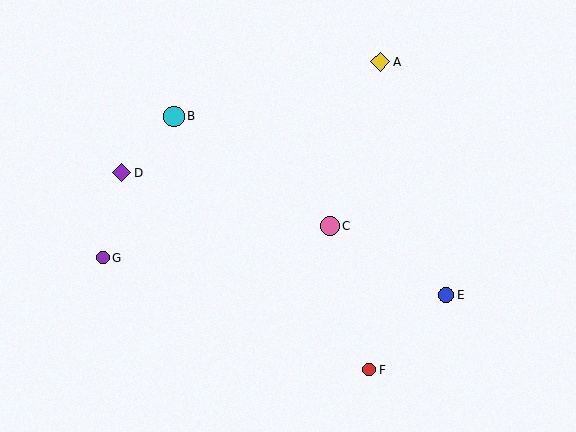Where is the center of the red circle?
The center of the red circle is at (369, 370).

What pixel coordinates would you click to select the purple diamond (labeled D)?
Click at (122, 173) to select the purple diamond D.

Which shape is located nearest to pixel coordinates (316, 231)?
The pink circle (labeled C) at (330, 226) is nearest to that location.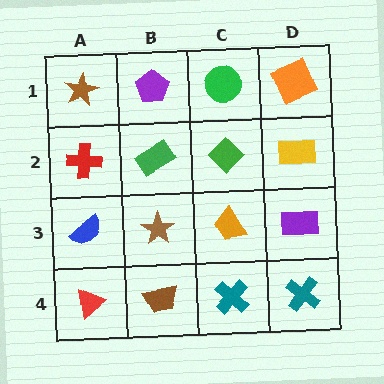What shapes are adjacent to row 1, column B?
A green rectangle (row 2, column B), a brown star (row 1, column A), a green circle (row 1, column C).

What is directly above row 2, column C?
A green circle.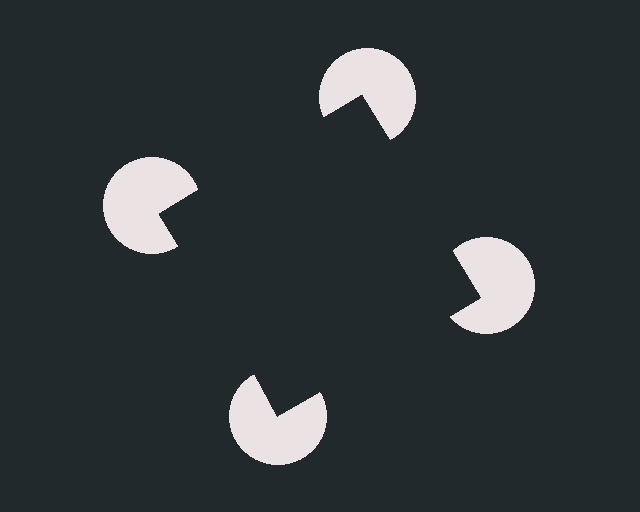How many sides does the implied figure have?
4 sides.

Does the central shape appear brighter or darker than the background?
It typically appears slightly darker than the background, even though no actual brightness change is drawn.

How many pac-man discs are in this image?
There are 4 — one at each vertex of the illusory square.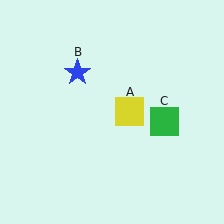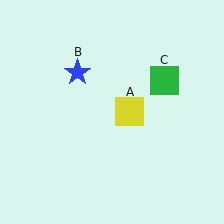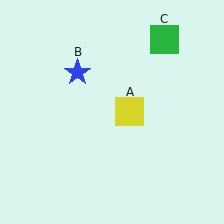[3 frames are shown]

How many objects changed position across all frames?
1 object changed position: green square (object C).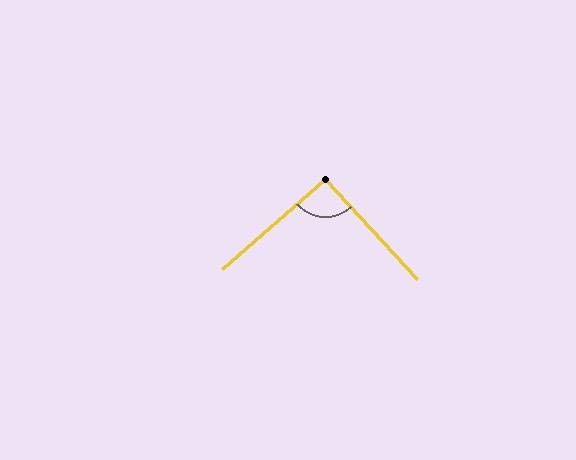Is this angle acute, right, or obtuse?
It is approximately a right angle.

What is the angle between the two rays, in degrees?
Approximately 92 degrees.